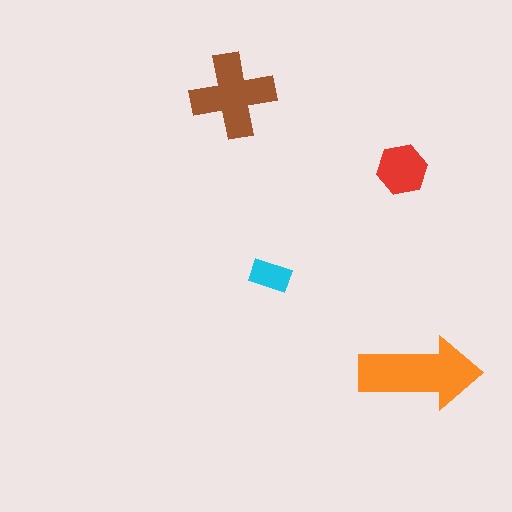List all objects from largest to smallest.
The orange arrow, the brown cross, the red hexagon, the cyan rectangle.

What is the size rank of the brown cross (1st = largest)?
2nd.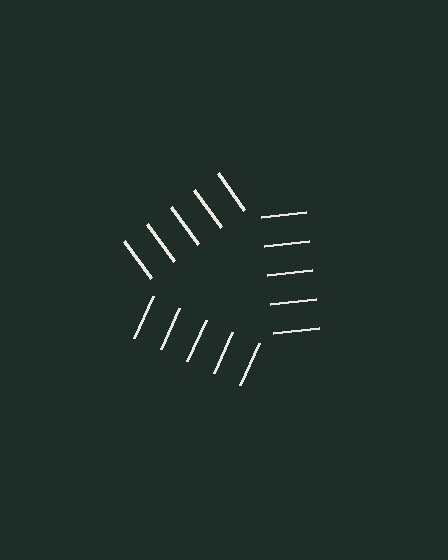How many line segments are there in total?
15 — 5 along each of the 3 edges.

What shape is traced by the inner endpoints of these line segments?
An illusory triangle — the line segments terminate on its edges but no continuous stroke is drawn.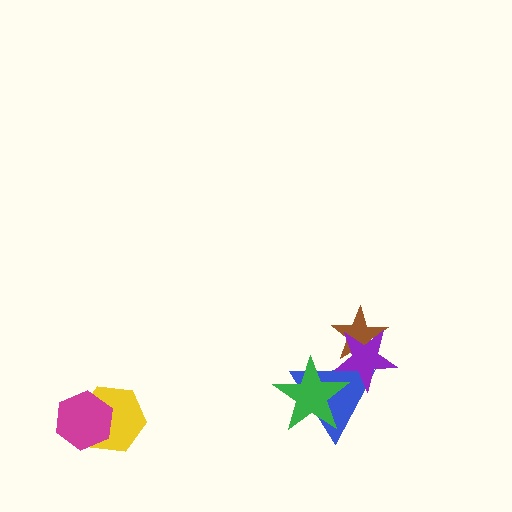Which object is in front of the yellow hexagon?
The magenta hexagon is in front of the yellow hexagon.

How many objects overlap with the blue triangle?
3 objects overlap with the blue triangle.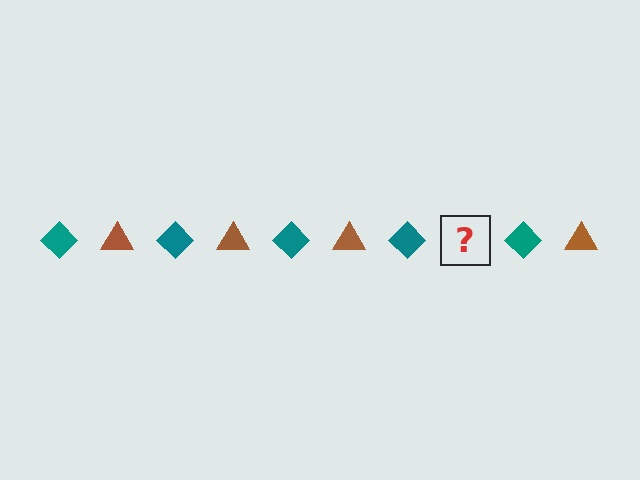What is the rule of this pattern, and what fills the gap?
The rule is that the pattern alternates between teal diamond and brown triangle. The gap should be filled with a brown triangle.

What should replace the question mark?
The question mark should be replaced with a brown triangle.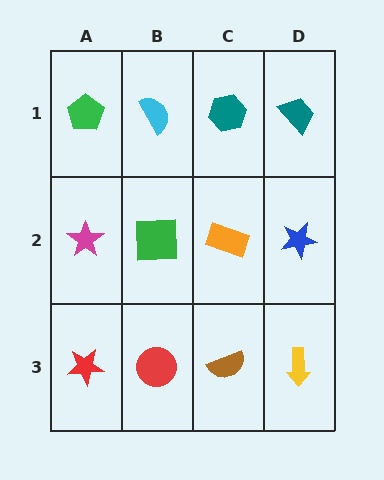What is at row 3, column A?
A red star.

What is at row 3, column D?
A yellow arrow.